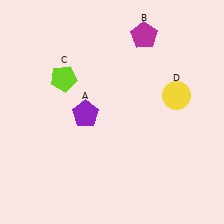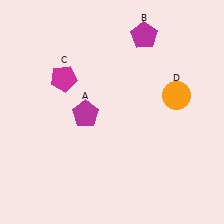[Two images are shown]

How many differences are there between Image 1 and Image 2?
There are 3 differences between the two images.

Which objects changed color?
A changed from purple to magenta. C changed from lime to magenta. D changed from yellow to orange.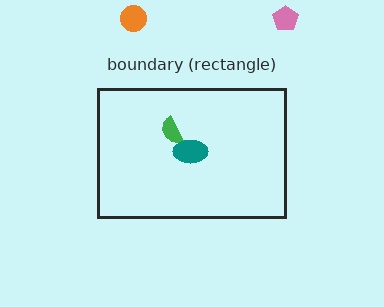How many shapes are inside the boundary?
2 inside, 2 outside.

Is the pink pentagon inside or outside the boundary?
Outside.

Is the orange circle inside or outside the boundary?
Outside.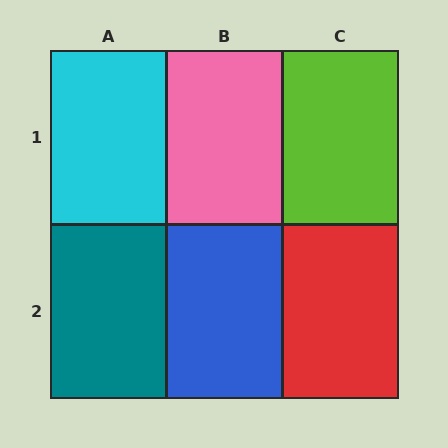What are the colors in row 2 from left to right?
Teal, blue, red.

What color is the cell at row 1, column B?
Pink.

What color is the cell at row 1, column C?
Lime.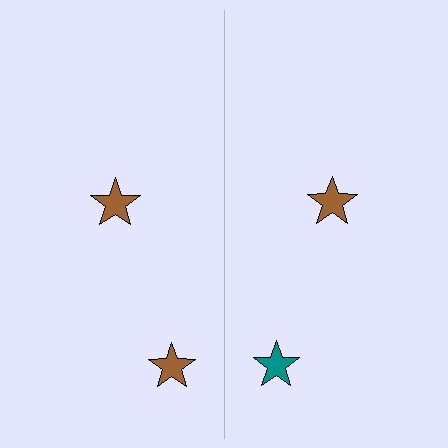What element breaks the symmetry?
The teal star on the right side breaks the symmetry — its mirror counterpart is brown.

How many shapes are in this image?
There are 4 shapes in this image.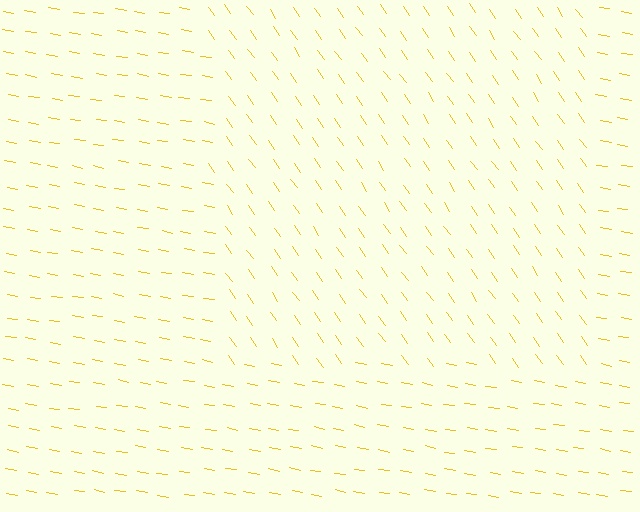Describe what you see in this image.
The image is filled with small yellow line segments. A rectangle region in the image has lines oriented differently from the surrounding lines, creating a visible texture boundary.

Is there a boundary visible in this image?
Yes, there is a texture boundary formed by a change in line orientation.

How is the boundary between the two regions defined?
The boundary is defined purely by a change in line orientation (approximately 45 degrees difference). All lines are the same color and thickness.